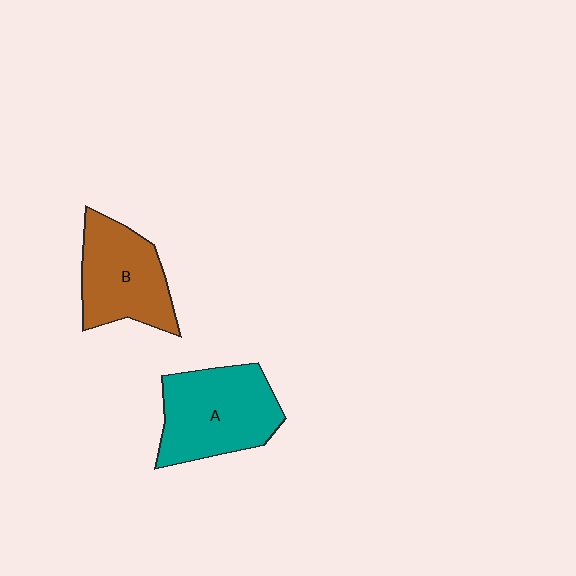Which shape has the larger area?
Shape A (teal).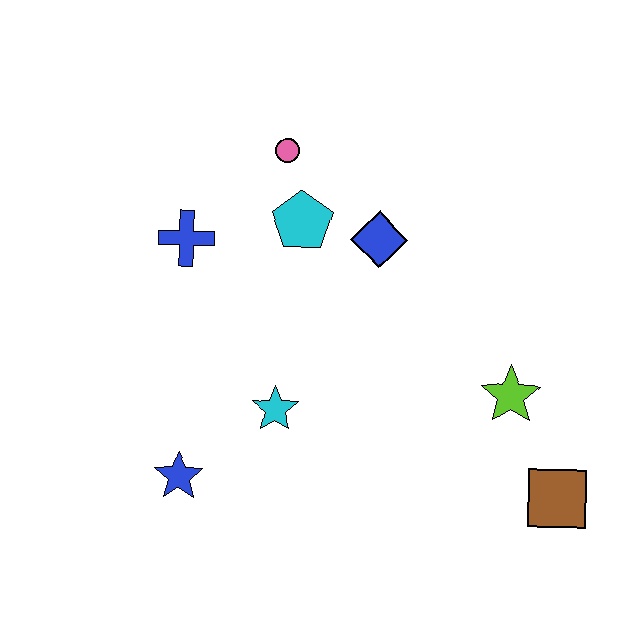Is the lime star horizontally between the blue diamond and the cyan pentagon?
No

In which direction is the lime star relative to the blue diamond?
The lime star is below the blue diamond.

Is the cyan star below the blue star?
No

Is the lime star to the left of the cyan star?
No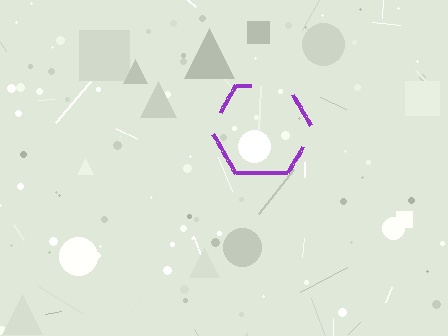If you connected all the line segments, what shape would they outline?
They would outline a hexagon.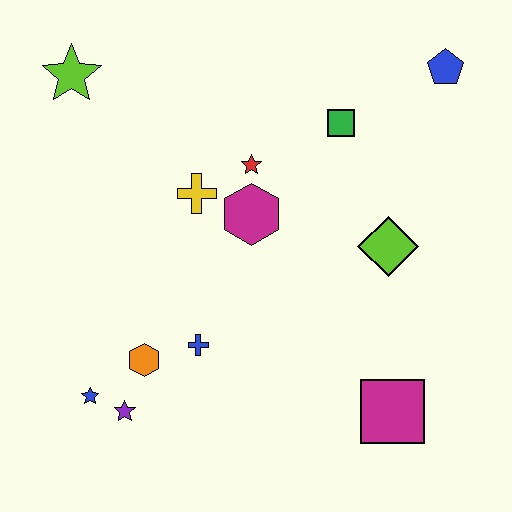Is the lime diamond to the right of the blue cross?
Yes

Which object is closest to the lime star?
The yellow cross is closest to the lime star.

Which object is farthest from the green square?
The blue star is farthest from the green square.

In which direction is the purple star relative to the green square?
The purple star is below the green square.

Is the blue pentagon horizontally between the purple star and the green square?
No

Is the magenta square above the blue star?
No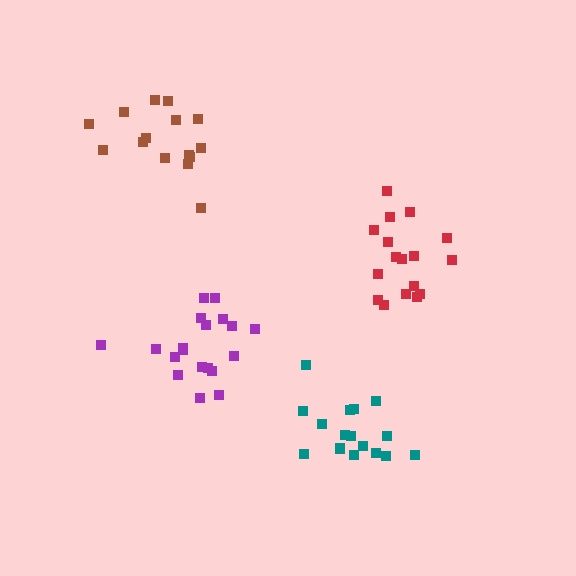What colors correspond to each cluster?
The clusters are colored: brown, teal, red, purple.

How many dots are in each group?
Group 1: 15 dots, Group 2: 17 dots, Group 3: 17 dots, Group 4: 19 dots (68 total).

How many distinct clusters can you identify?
There are 4 distinct clusters.